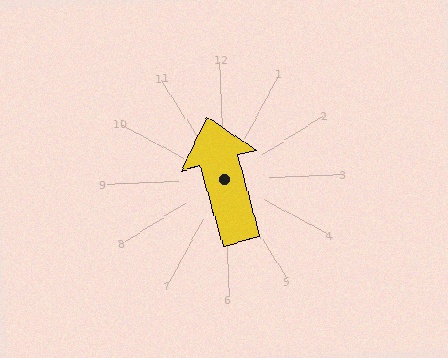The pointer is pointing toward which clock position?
Roughly 12 o'clock.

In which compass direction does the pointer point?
North.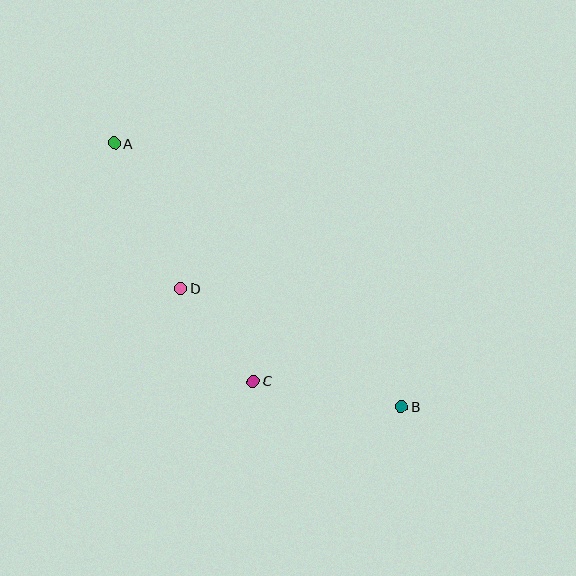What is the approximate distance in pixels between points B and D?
The distance between B and D is approximately 251 pixels.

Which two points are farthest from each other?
Points A and B are farthest from each other.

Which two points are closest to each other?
Points C and D are closest to each other.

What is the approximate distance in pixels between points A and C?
The distance between A and C is approximately 275 pixels.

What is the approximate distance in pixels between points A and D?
The distance between A and D is approximately 159 pixels.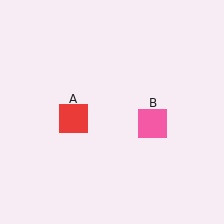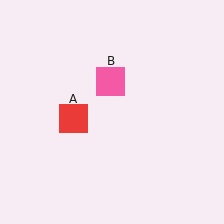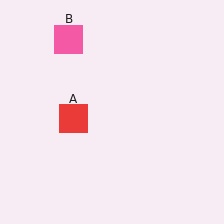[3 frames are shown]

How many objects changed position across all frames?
1 object changed position: pink square (object B).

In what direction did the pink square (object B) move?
The pink square (object B) moved up and to the left.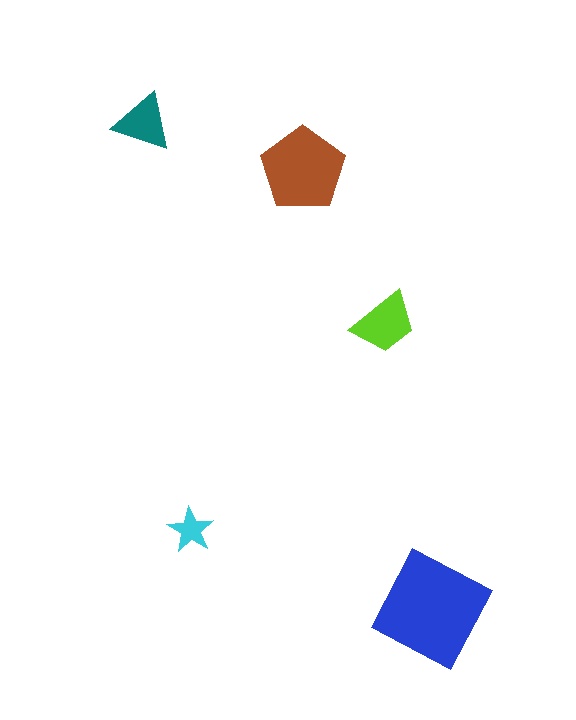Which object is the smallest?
The cyan star.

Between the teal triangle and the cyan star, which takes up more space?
The teal triangle.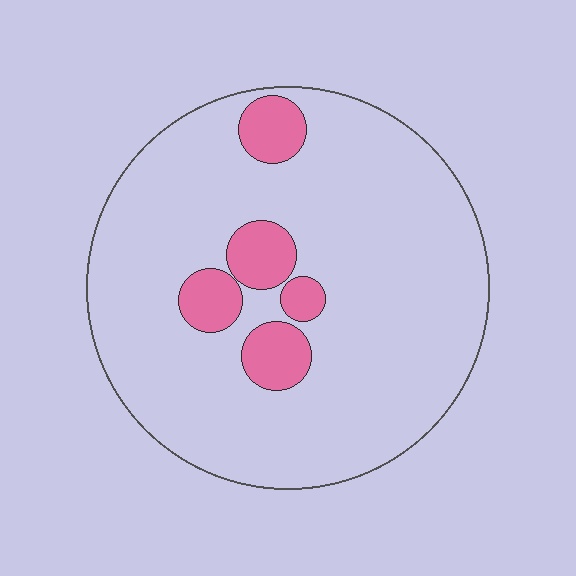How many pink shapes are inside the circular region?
5.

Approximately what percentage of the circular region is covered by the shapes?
Approximately 15%.